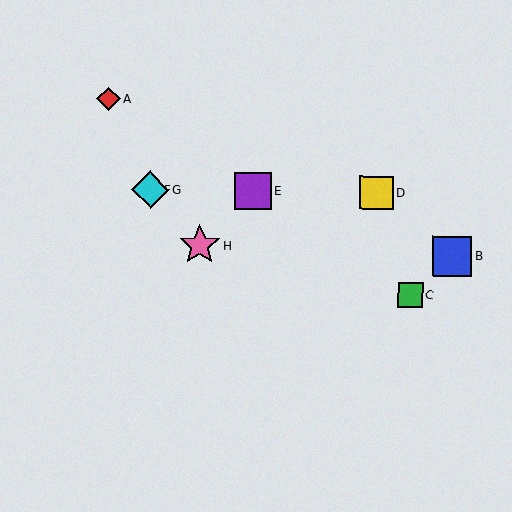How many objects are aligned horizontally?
4 objects (D, E, F, G) are aligned horizontally.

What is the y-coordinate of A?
Object A is at y≈99.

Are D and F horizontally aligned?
Yes, both are at y≈193.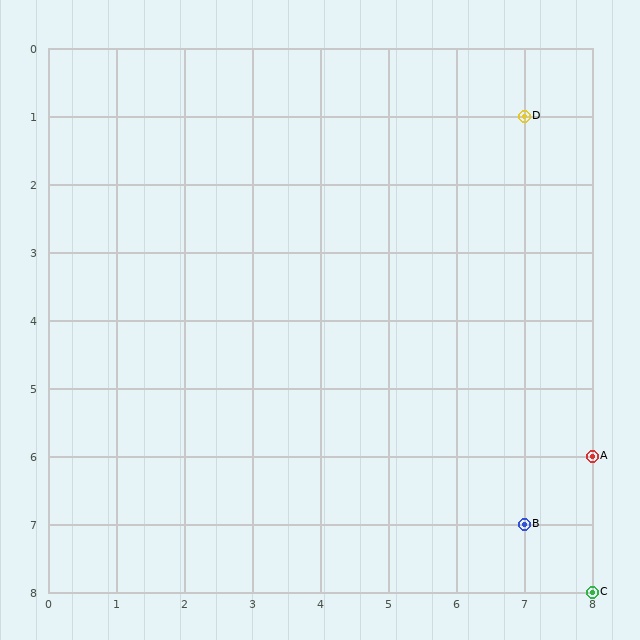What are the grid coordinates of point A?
Point A is at grid coordinates (8, 6).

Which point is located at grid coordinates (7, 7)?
Point B is at (7, 7).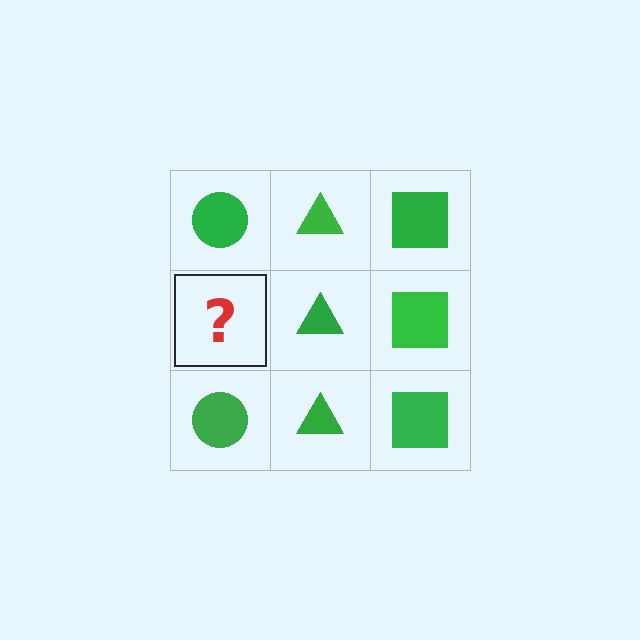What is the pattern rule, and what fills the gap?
The rule is that each column has a consistent shape. The gap should be filled with a green circle.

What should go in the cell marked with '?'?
The missing cell should contain a green circle.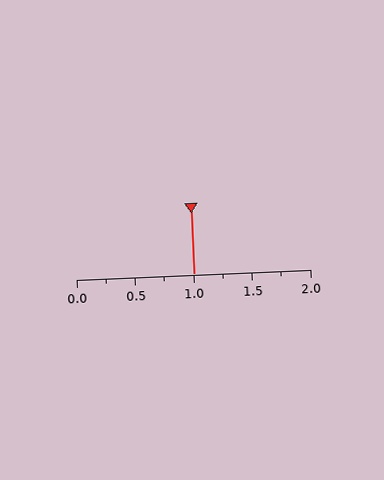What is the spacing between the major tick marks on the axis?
The major ticks are spaced 0.5 apart.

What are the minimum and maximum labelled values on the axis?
The axis runs from 0.0 to 2.0.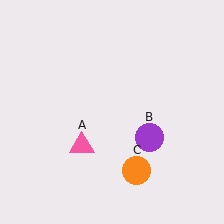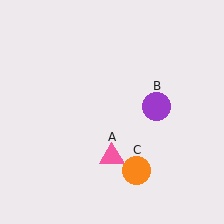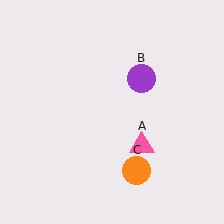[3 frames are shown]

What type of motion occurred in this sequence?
The pink triangle (object A), purple circle (object B) rotated counterclockwise around the center of the scene.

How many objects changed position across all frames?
2 objects changed position: pink triangle (object A), purple circle (object B).